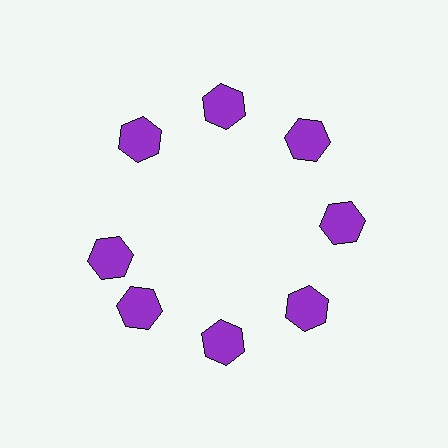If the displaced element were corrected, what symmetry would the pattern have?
It would have 8-fold rotational symmetry — the pattern would map onto itself every 45 degrees.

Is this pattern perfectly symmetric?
No. The 8 purple hexagons are arranged in a ring, but one element near the 9 o'clock position is rotated out of alignment along the ring, breaking the 8-fold rotational symmetry.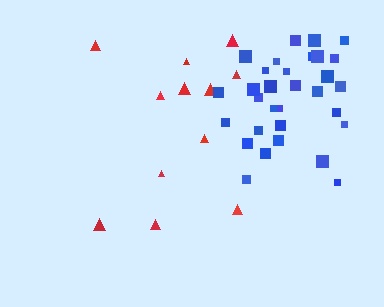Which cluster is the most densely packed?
Blue.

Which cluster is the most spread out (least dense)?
Red.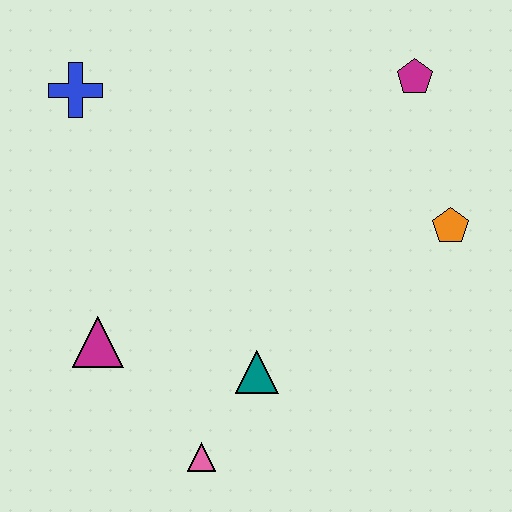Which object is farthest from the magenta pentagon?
The pink triangle is farthest from the magenta pentagon.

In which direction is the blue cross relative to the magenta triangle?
The blue cross is above the magenta triangle.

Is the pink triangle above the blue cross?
No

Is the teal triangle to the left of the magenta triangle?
No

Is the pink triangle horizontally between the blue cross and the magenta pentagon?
Yes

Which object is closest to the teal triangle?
The pink triangle is closest to the teal triangle.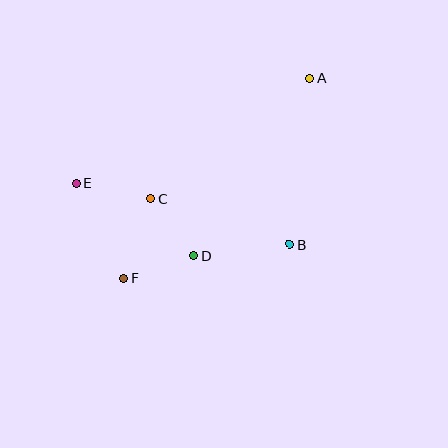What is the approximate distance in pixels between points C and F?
The distance between C and F is approximately 84 pixels.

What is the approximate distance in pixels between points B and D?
The distance between B and D is approximately 96 pixels.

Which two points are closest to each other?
Points C and D are closest to each other.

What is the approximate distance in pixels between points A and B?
The distance between A and B is approximately 168 pixels.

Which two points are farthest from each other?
Points A and F are farthest from each other.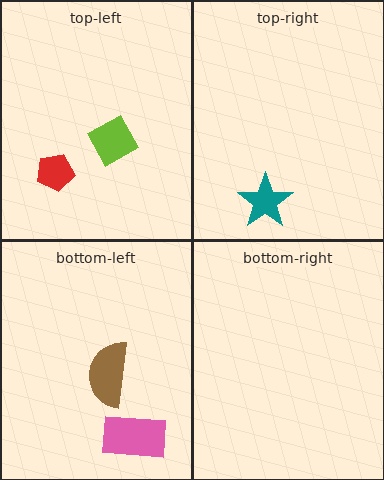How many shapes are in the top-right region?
1.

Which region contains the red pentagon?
The top-left region.